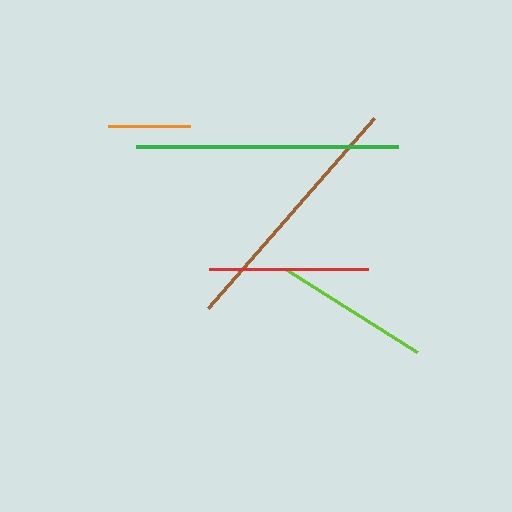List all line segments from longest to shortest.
From longest to shortest: green, brown, red, lime, orange.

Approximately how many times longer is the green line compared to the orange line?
The green line is approximately 3.2 times the length of the orange line.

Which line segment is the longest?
The green line is the longest at approximately 263 pixels.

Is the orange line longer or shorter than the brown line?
The brown line is longer than the orange line.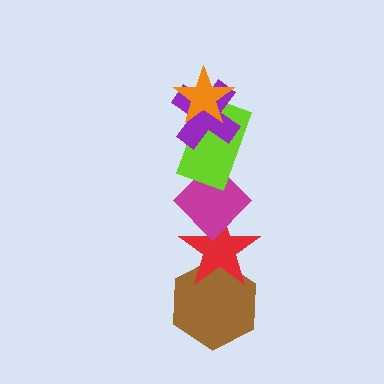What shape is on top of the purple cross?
The orange star is on top of the purple cross.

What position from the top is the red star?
The red star is 5th from the top.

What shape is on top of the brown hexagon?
The red star is on top of the brown hexagon.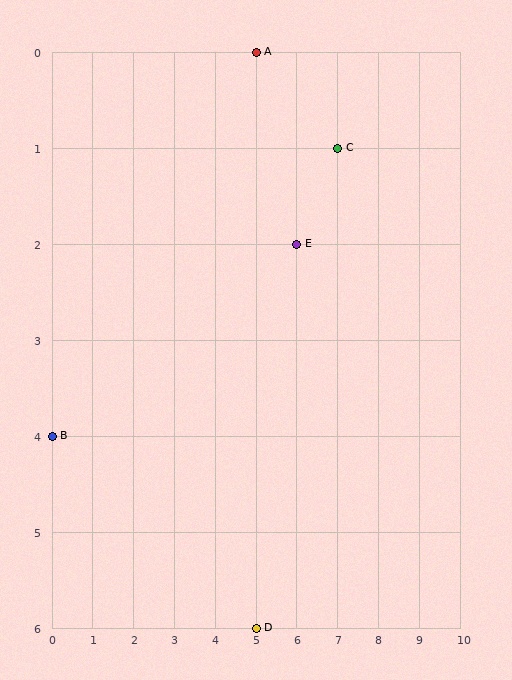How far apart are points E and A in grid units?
Points E and A are 1 column and 2 rows apart (about 2.2 grid units diagonally).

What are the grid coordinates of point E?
Point E is at grid coordinates (6, 2).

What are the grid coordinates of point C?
Point C is at grid coordinates (7, 1).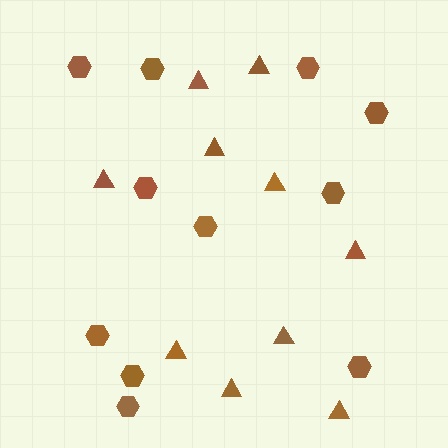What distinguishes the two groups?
There are 2 groups: one group of hexagons (11) and one group of triangles (10).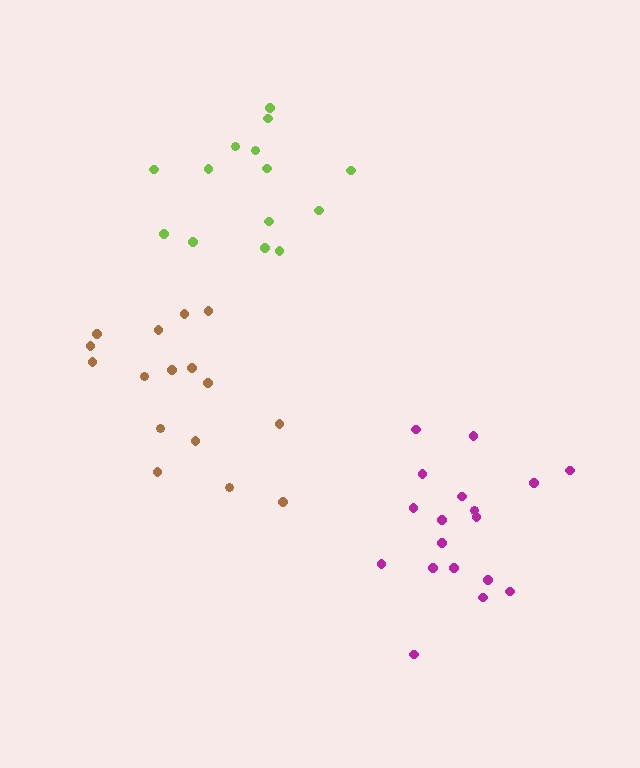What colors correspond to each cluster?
The clusters are colored: magenta, lime, brown.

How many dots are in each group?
Group 1: 18 dots, Group 2: 14 dots, Group 3: 16 dots (48 total).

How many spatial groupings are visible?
There are 3 spatial groupings.